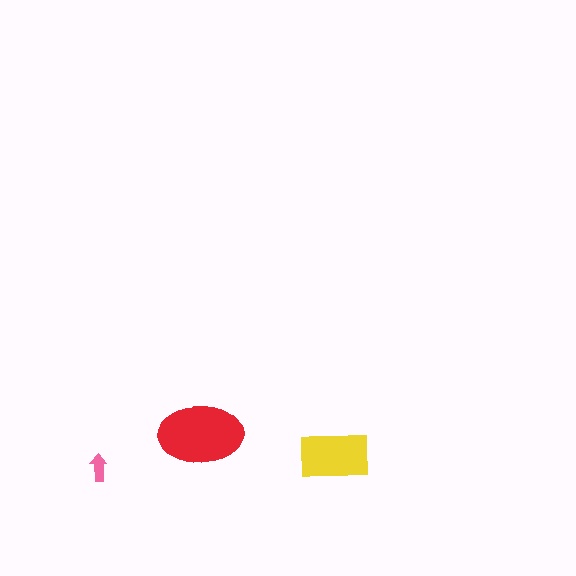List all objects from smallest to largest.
The pink arrow, the yellow rectangle, the red ellipse.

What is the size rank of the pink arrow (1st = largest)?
3rd.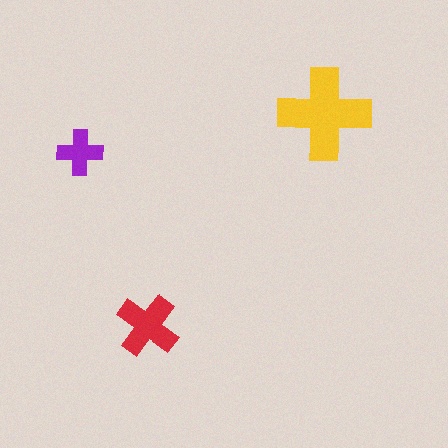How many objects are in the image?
There are 3 objects in the image.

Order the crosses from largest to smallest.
the yellow one, the red one, the purple one.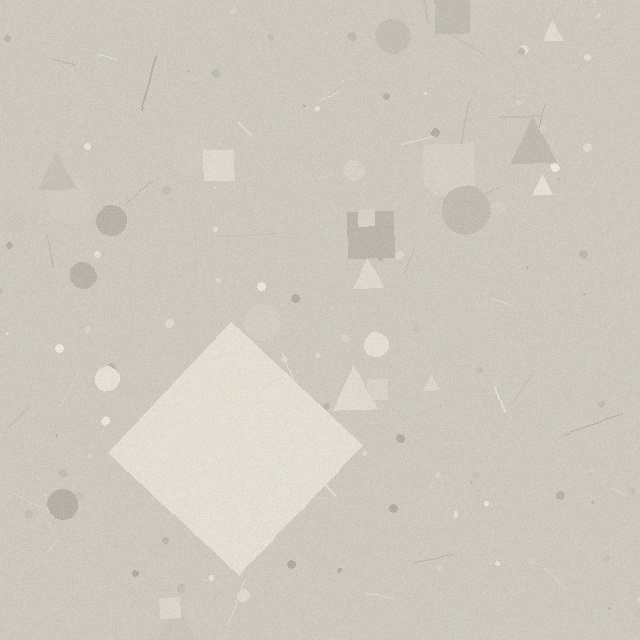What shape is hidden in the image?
A diamond is hidden in the image.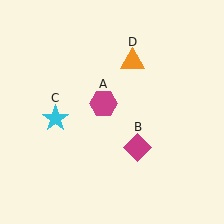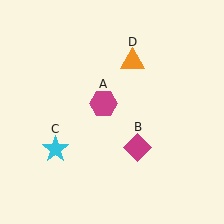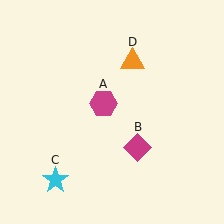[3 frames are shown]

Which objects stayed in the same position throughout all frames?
Magenta hexagon (object A) and magenta diamond (object B) and orange triangle (object D) remained stationary.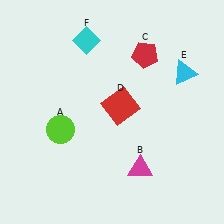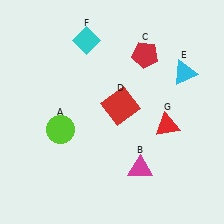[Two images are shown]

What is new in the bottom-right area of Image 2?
A red triangle (G) was added in the bottom-right area of Image 2.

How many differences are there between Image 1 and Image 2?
There is 1 difference between the two images.